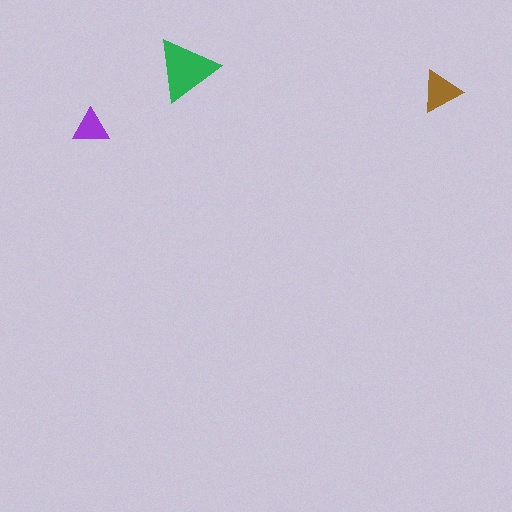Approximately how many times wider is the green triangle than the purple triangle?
About 1.5 times wider.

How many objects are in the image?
There are 3 objects in the image.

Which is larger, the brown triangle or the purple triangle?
The brown one.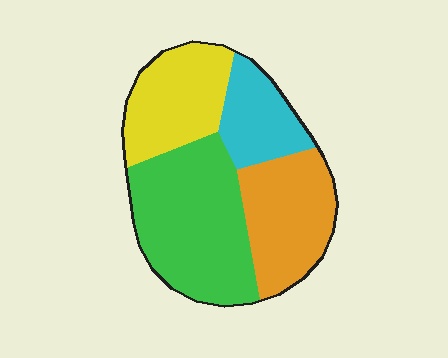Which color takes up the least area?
Cyan, at roughly 15%.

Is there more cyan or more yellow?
Yellow.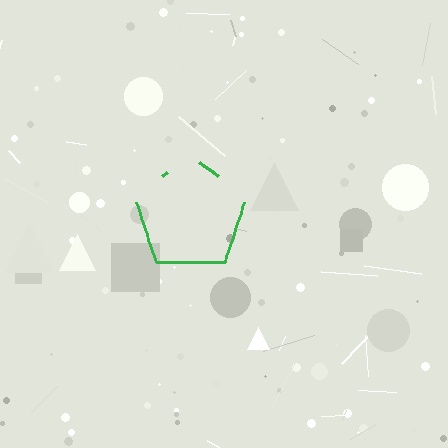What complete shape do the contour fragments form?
The contour fragments form a pentagon.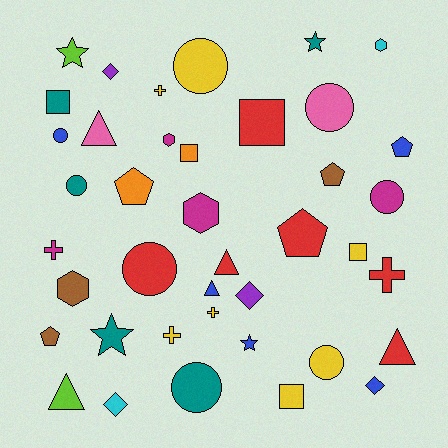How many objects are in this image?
There are 40 objects.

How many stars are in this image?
There are 4 stars.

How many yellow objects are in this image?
There are 7 yellow objects.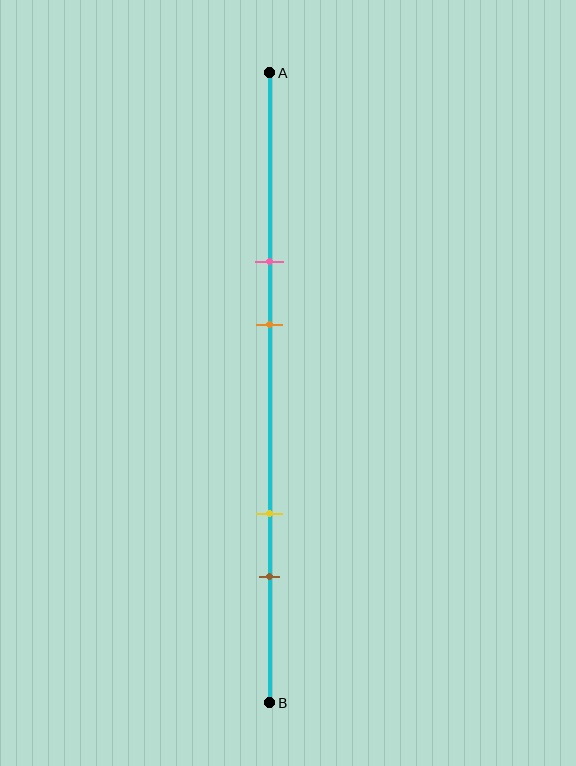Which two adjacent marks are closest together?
The pink and orange marks are the closest adjacent pair.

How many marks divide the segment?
There are 4 marks dividing the segment.